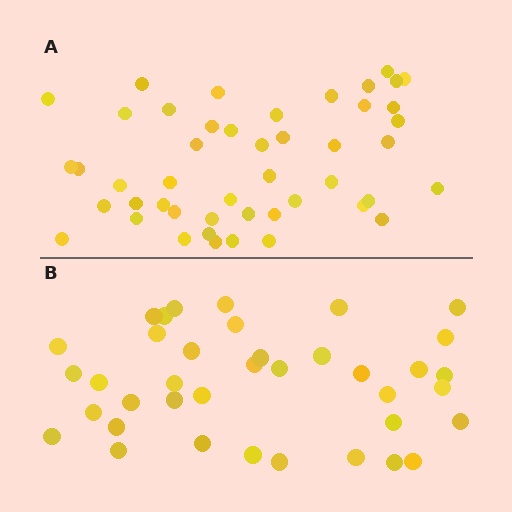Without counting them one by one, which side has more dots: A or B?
Region A (the top region) has more dots.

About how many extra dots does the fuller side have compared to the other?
Region A has roughly 8 or so more dots than region B.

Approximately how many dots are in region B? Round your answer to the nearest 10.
About 40 dots. (The exact count is 38, which rounds to 40.)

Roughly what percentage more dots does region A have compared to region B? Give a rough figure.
About 25% more.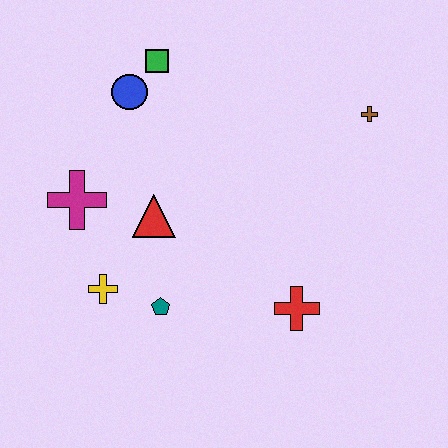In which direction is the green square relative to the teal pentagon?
The green square is above the teal pentagon.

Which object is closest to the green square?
The blue circle is closest to the green square.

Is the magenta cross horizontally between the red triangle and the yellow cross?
No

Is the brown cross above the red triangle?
Yes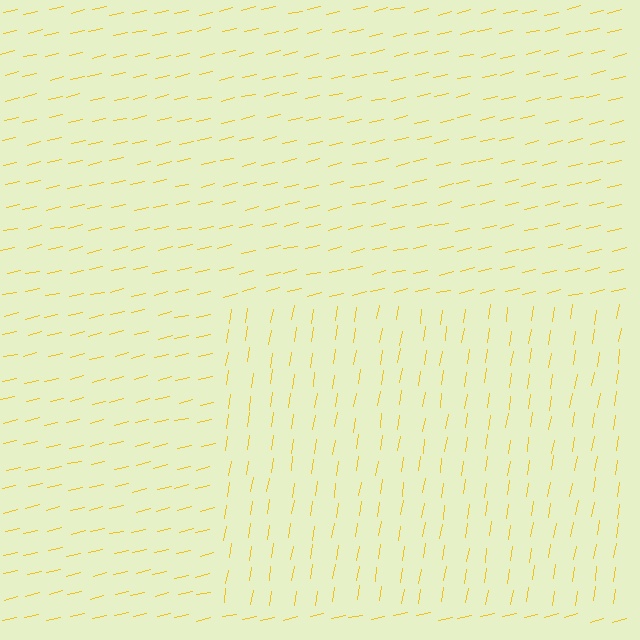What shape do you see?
I see a rectangle.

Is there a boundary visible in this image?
Yes, there is a texture boundary formed by a change in line orientation.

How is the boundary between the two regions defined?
The boundary is defined purely by a change in line orientation (approximately 68 degrees difference). All lines are the same color and thickness.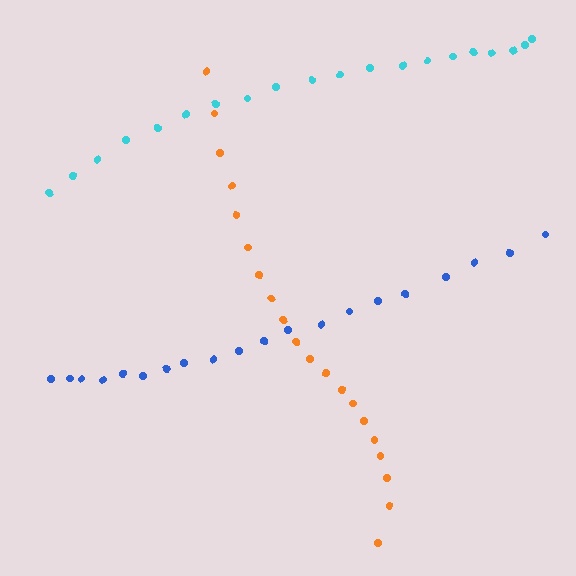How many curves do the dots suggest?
There are 3 distinct paths.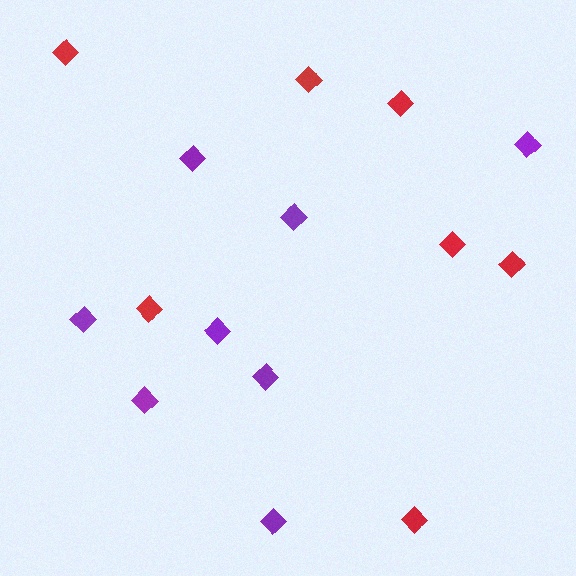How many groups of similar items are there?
There are 2 groups: one group of red diamonds (7) and one group of purple diamonds (8).